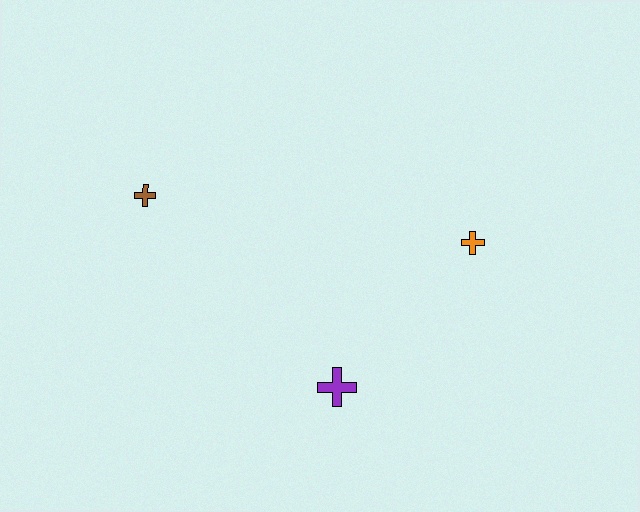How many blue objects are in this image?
There are no blue objects.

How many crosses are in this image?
There are 3 crosses.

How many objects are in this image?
There are 3 objects.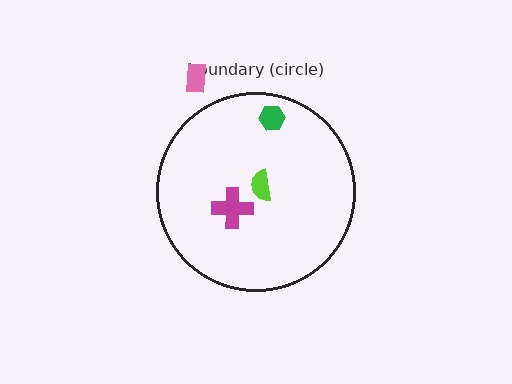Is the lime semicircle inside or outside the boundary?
Inside.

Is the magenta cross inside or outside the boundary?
Inside.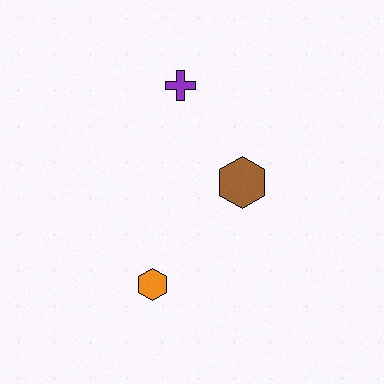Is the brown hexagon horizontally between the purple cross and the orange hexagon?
No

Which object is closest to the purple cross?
The brown hexagon is closest to the purple cross.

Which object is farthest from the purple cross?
The orange hexagon is farthest from the purple cross.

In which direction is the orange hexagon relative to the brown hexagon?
The orange hexagon is below the brown hexagon.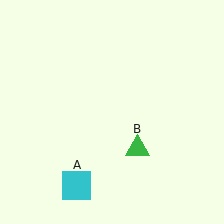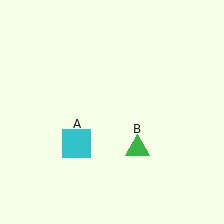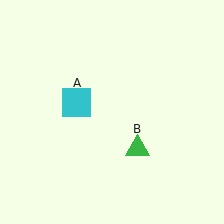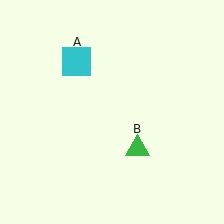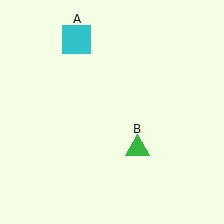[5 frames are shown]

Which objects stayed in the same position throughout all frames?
Green triangle (object B) remained stationary.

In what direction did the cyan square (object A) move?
The cyan square (object A) moved up.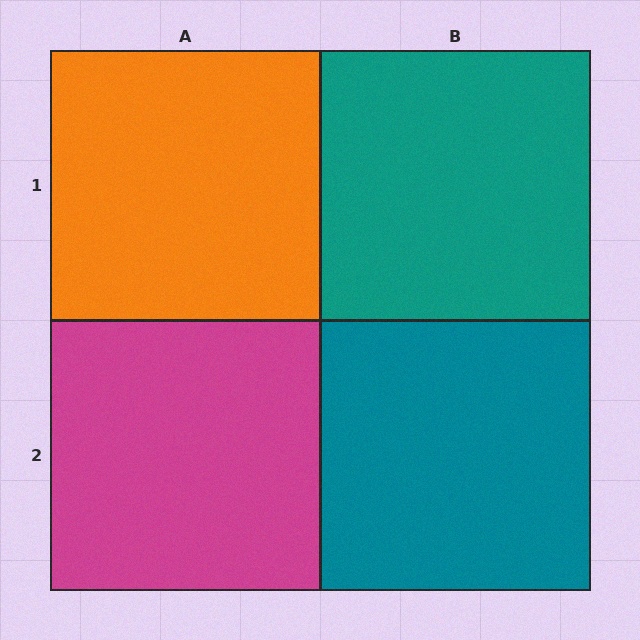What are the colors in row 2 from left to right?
Magenta, teal.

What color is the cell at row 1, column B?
Teal.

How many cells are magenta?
1 cell is magenta.